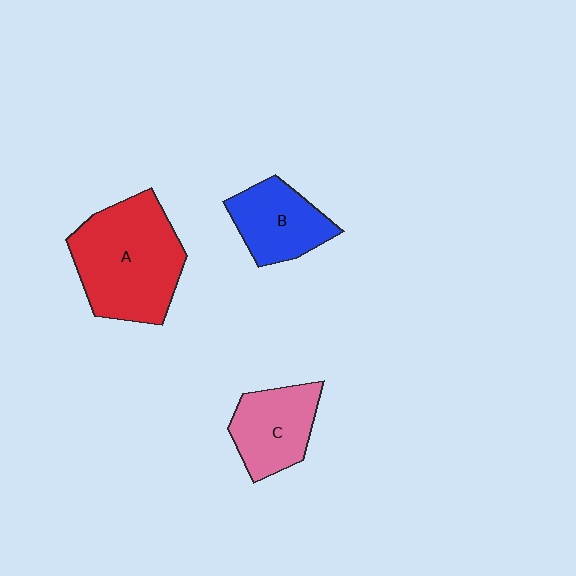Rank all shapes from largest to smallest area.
From largest to smallest: A (red), C (pink), B (blue).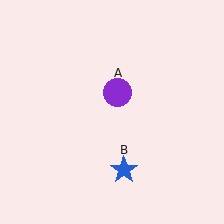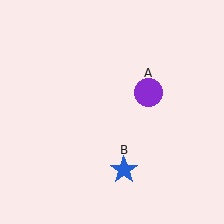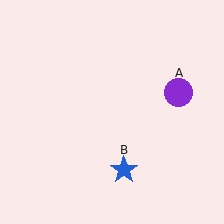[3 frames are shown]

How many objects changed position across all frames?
1 object changed position: purple circle (object A).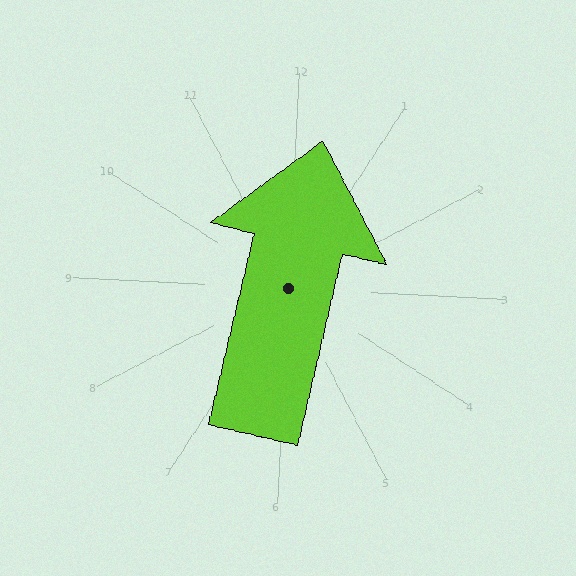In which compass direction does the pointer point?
North.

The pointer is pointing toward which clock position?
Roughly 12 o'clock.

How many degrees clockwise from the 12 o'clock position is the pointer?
Approximately 10 degrees.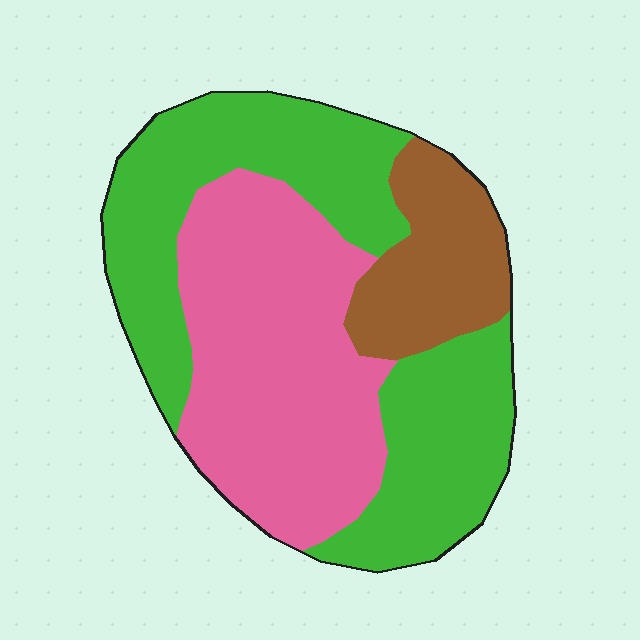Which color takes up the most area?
Green, at roughly 45%.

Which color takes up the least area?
Brown, at roughly 15%.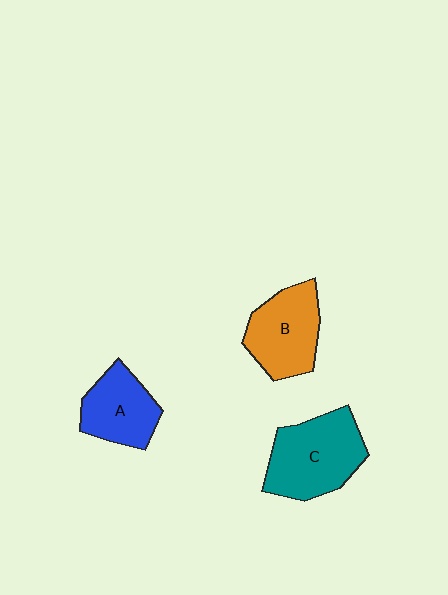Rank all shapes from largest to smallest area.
From largest to smallest: C (teal), B (orange), A (blue).